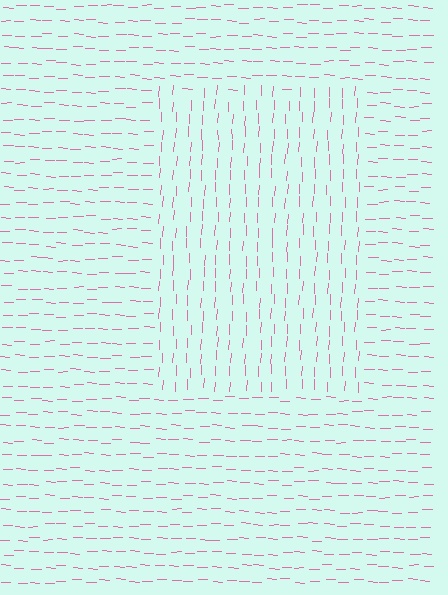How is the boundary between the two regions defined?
The boundary is defined purely by a change in line orientation (approximately 89 degrees difference). All lines are the same color and thickness.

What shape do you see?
I see a rectangle.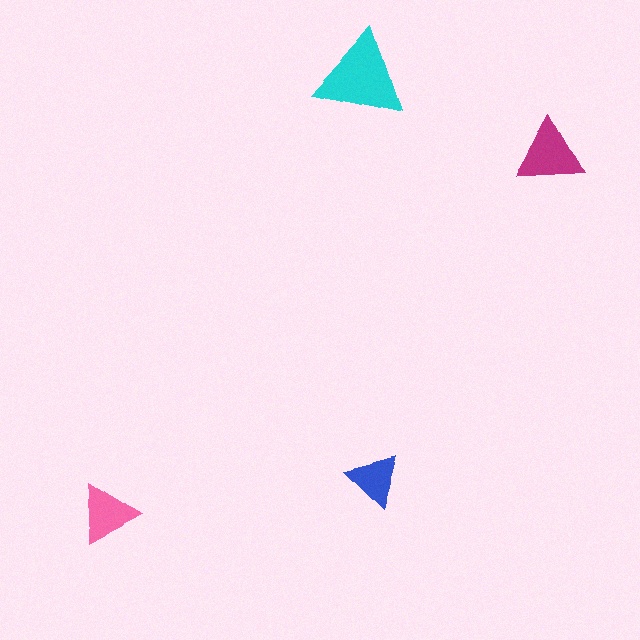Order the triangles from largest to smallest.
the cyan one, the magenta one, the pink one, the blue one.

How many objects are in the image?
There are 4 objects in the image.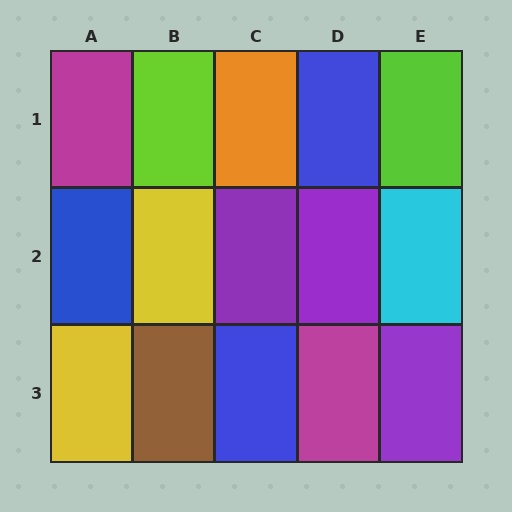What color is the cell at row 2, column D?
Purple.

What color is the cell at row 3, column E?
Purple.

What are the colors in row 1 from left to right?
Magenta, lime, orange, blue, lime.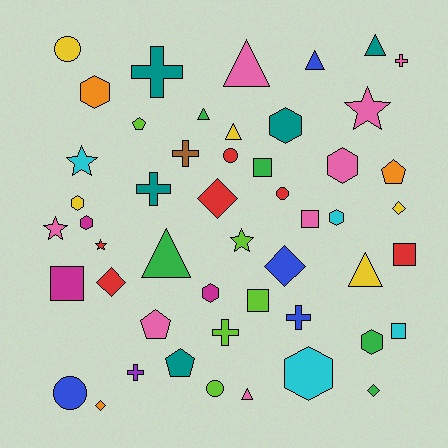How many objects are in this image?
There are 50 objects.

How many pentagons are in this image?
There are 4 pentagons.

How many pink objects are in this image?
There are 8 pink objects.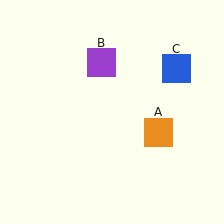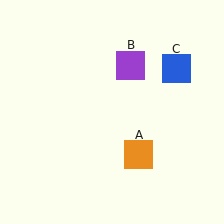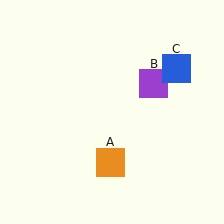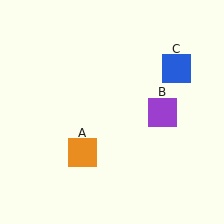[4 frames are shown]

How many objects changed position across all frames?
2 objects changed position: orange square (object A), purple square (object B).